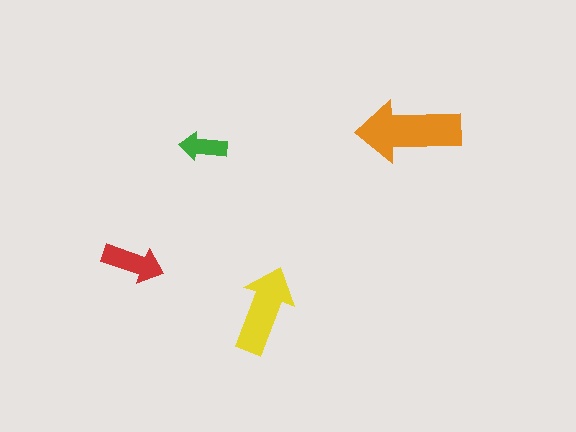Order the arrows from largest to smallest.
the orange one, the yellow one, the red one, the green one.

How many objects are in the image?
There are 4 objects in the image.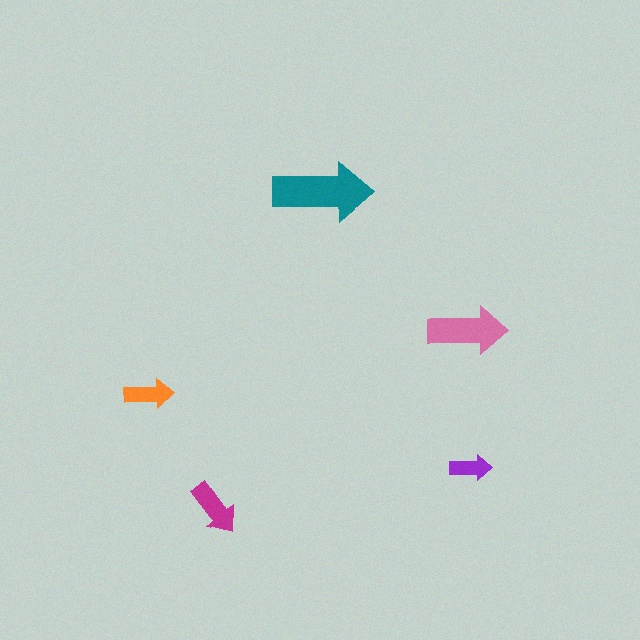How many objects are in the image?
There are 5 objects in the image.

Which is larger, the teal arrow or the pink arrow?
The teal one.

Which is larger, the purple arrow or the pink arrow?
The pink one.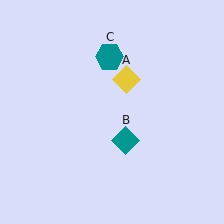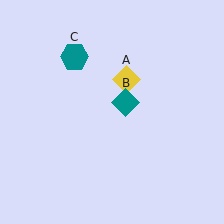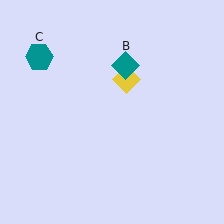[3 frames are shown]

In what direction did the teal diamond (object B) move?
The teal diamond (object B) moved up.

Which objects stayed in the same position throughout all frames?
Yellow diamond (object A) remained stationary.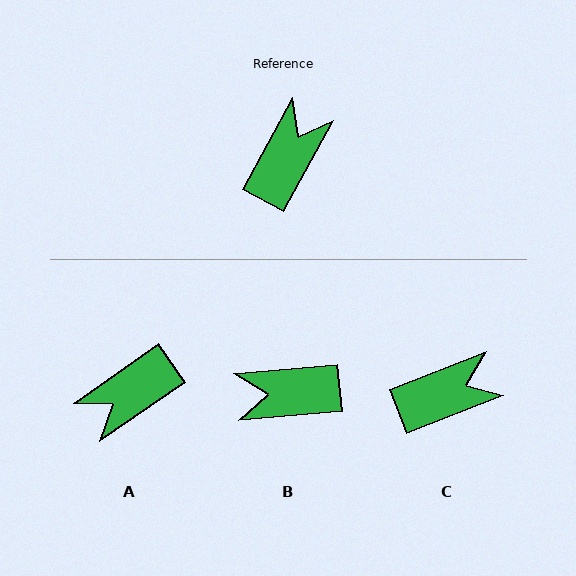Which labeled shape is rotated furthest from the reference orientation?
A, about 153 degrees away.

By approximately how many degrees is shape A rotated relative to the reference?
Approximately 153 degrees counter-clockwise.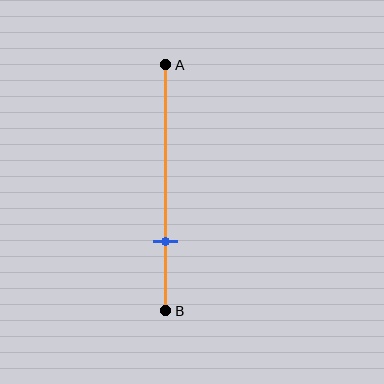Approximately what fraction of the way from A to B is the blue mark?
The blue mark is approximately 70% of the way from A to B.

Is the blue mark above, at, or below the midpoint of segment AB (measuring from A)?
The blue mark is below the midpoint of segment AB.